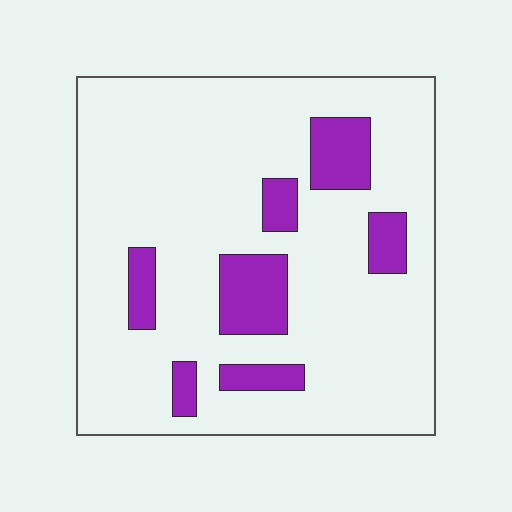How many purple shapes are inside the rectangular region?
7.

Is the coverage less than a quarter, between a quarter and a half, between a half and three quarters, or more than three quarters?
Less than a quarter.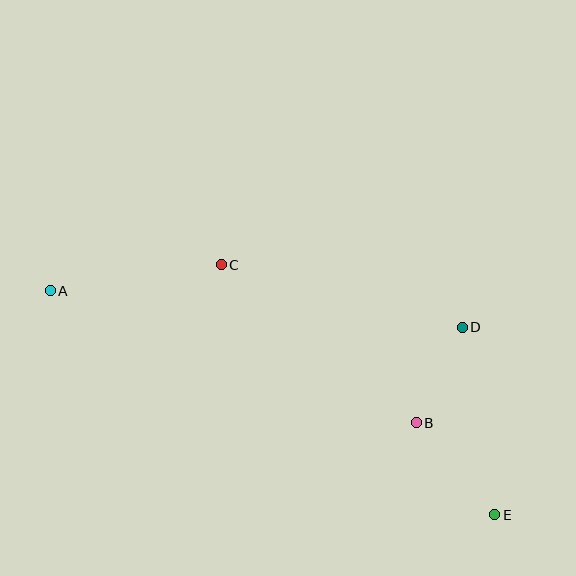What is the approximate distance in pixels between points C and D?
The distance between C and D is approximately 249 pixels.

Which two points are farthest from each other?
Points A and E are farthest from each other.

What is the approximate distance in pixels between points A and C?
The distance between A and C is approximately 173 pixels.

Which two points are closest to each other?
Points B and D are closest to each other.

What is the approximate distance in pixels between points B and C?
The distance between B and C is approximately 251 pixels.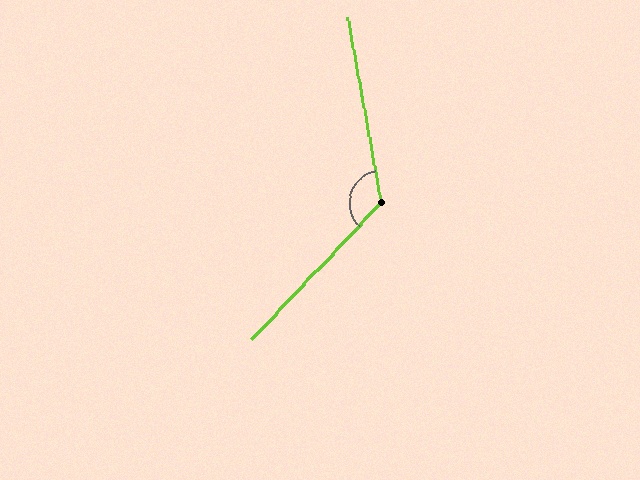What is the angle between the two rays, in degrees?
Approximately 127 degrees.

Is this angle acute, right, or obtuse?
It is obtuse.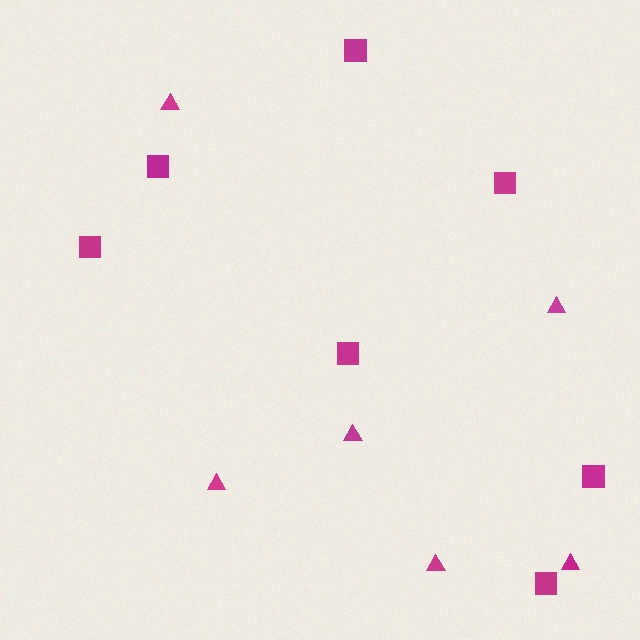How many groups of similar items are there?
There are 2 groups: one group of squares (7) and one group of triangles (6).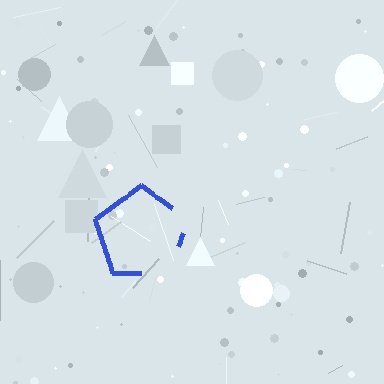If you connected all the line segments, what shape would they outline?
They would outline a pentagon.